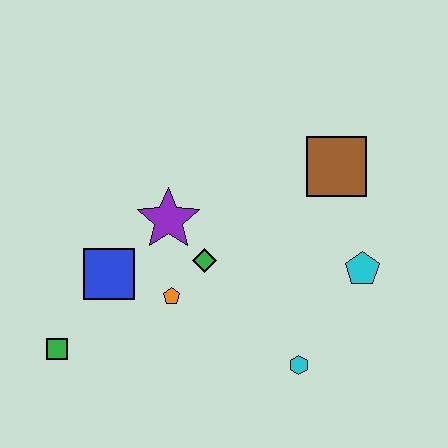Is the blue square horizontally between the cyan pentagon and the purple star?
No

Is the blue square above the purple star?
No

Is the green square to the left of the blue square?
Yes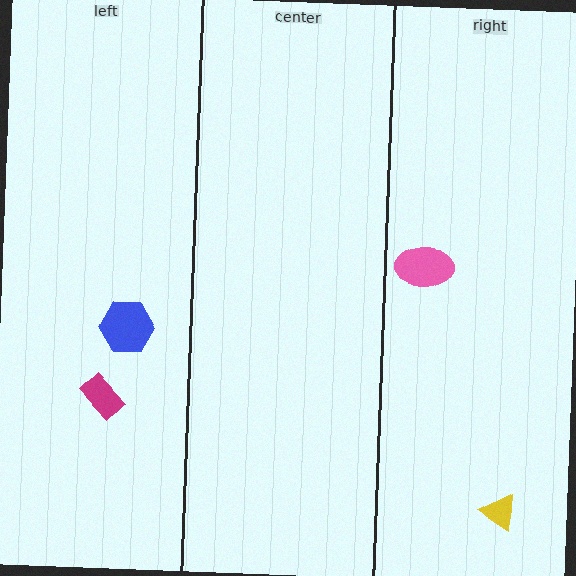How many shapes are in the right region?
2.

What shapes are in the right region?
The yellow triangle, the pink ellipse.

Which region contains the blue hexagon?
The left region.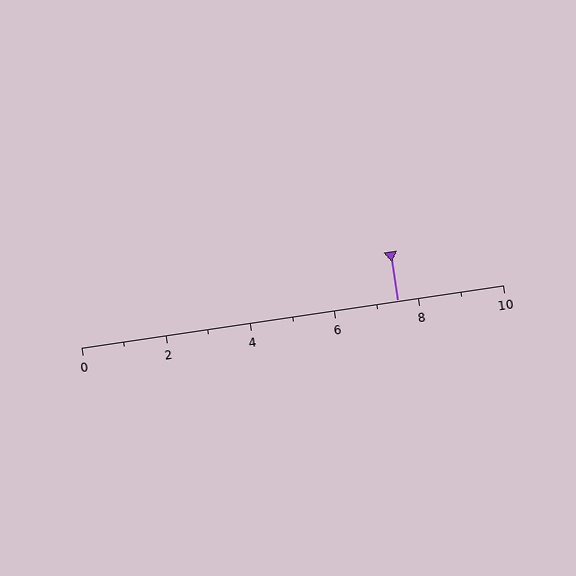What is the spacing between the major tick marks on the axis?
The major ticks are spaced 2 apart.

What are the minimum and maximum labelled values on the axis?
The axis runs from 0 to 10.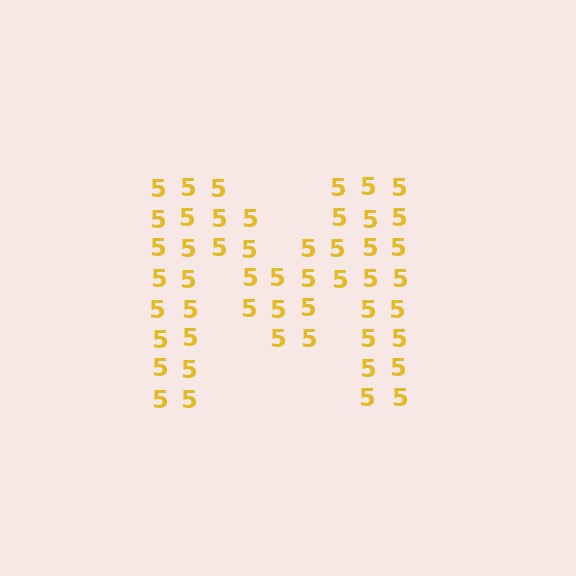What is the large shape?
The large shape is the letter M.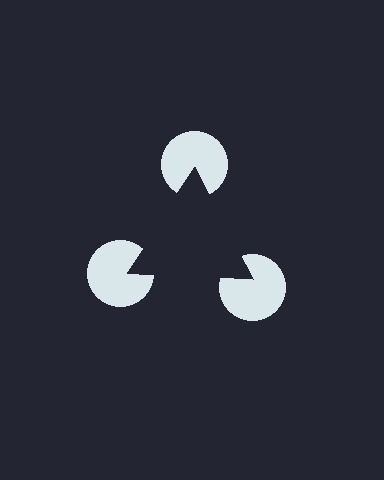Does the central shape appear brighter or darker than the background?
It typically appears slightly darker than the background, even though no actual brightness change is drawn.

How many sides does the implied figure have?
3 sides.